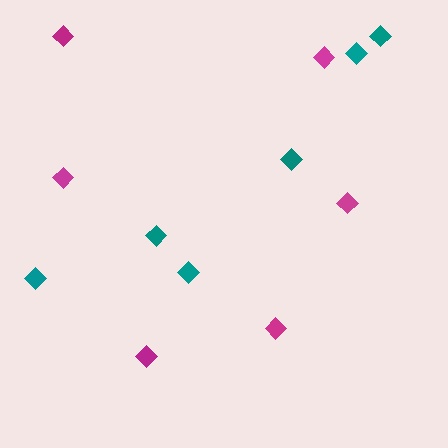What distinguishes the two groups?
There are 2 groups: one group of magenta diamonds (6) and one group of teal diamonds (6).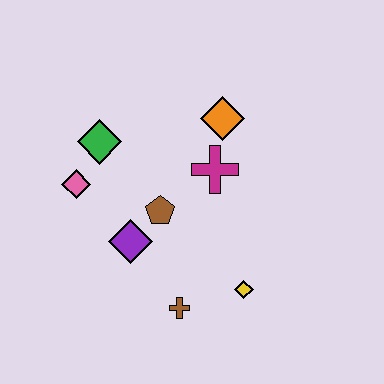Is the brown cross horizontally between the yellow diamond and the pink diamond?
Yes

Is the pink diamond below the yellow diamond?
No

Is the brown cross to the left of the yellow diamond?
Yes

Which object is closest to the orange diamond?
The magenta cross is closest to the orange diamond.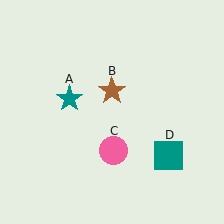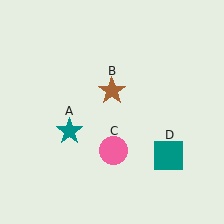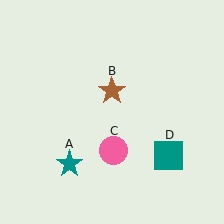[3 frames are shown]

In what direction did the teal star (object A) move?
The teal star (object A) moved down.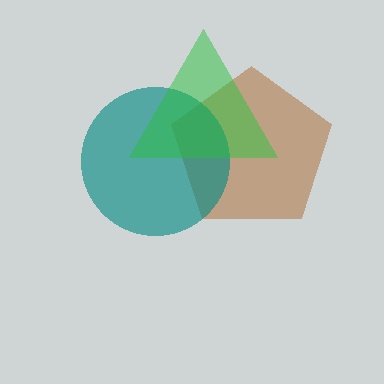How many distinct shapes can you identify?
There are 3 distinct shapes: a brown pentagon, a teal circle, a green triangle.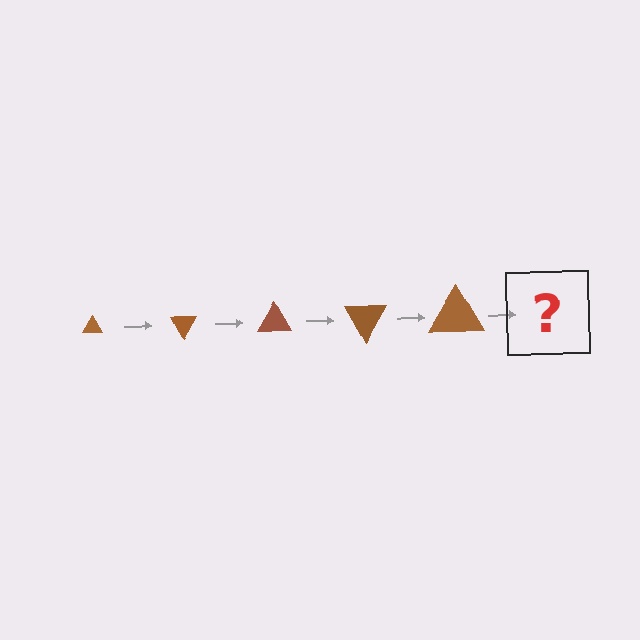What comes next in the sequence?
The next element should be a triangle, larger than the previous one and rotated 300 degrees from the start.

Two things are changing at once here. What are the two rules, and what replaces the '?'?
The two rules are that the triangle grows larger each step and it rotates 60 degrees each step. The '?' should be a triangle, larger than the previous one and rotated 300 degrees from the start.